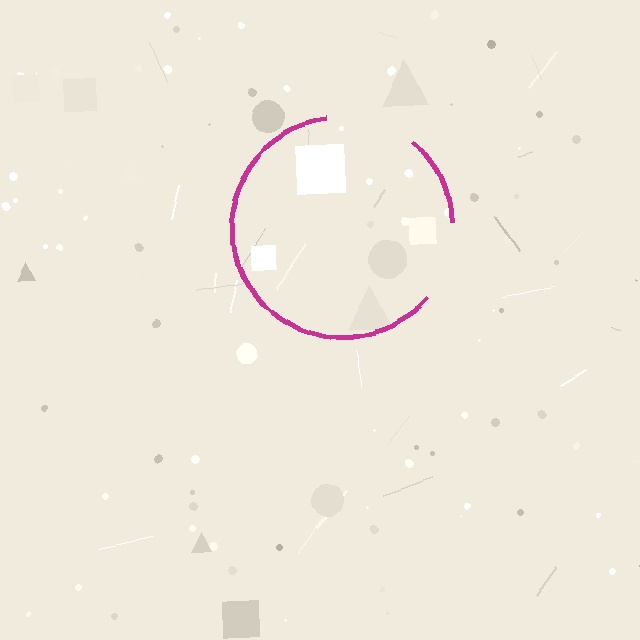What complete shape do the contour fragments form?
The contour fragments form a circle.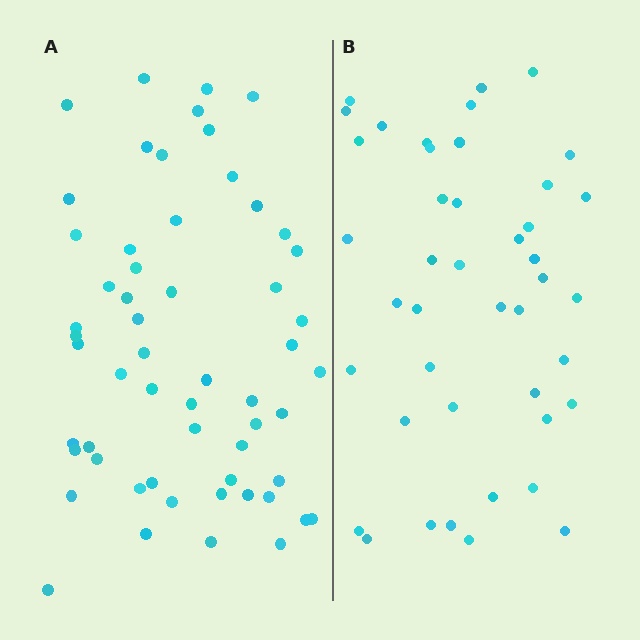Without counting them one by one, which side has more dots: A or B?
Region A (the left region) has more dots.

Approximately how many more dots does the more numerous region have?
Region A has approximately 15 more dots than region B.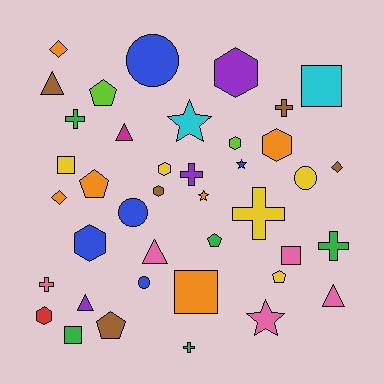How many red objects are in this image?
There is 1 red object.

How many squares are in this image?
There are 5 squares.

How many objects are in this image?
There are 40 objects.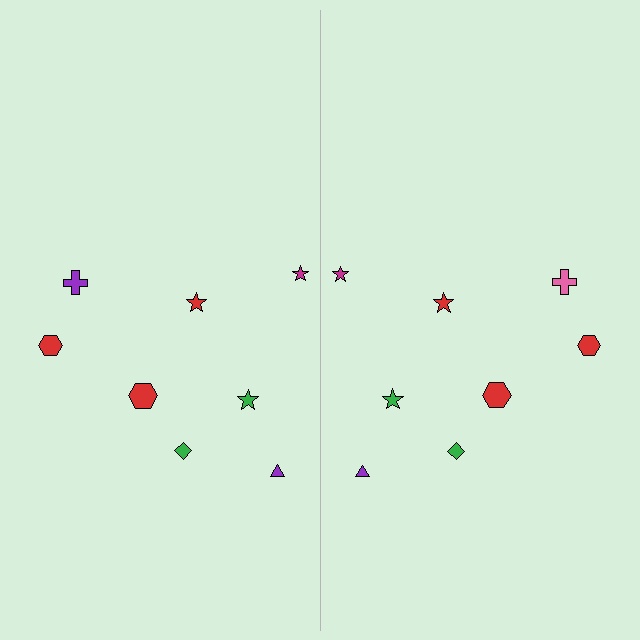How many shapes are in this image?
There are 16 shapes in this image.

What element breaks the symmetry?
The pink cross on the right side breaks the symmetry — its mirror counterpart is purple.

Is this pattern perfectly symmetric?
No, the pattern is not perfectly symmetric. The pink cross on the right side breaks the symmetry — its mirror counterpart is purple.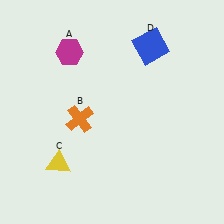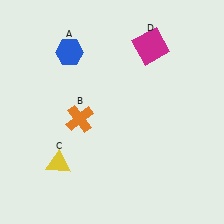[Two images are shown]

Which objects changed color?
A changed from magenta to blue. D changed from blue to magenta.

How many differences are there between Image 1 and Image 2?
There are 2 differences between the two images.